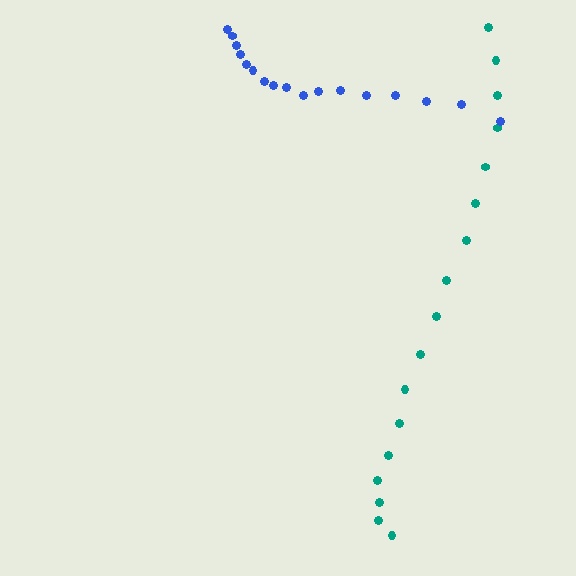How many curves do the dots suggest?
There are 2 distinct paths.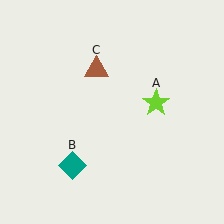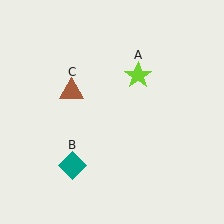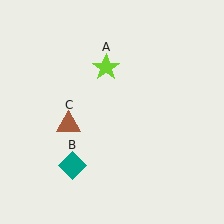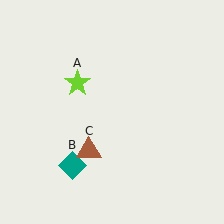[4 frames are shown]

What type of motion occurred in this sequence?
The lime star (object A), brown triangle (object C) rotated counterclockwise around the center of the scene.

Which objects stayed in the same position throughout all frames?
Teal diamond (object B) remained stationary.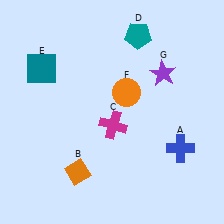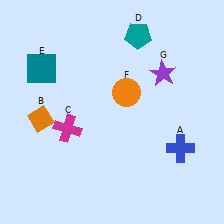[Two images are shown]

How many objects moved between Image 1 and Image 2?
2 objects moved between the two images.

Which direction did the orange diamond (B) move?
The orange diamond (B) moved up.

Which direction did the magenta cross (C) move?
The magenta cross (C) moved left.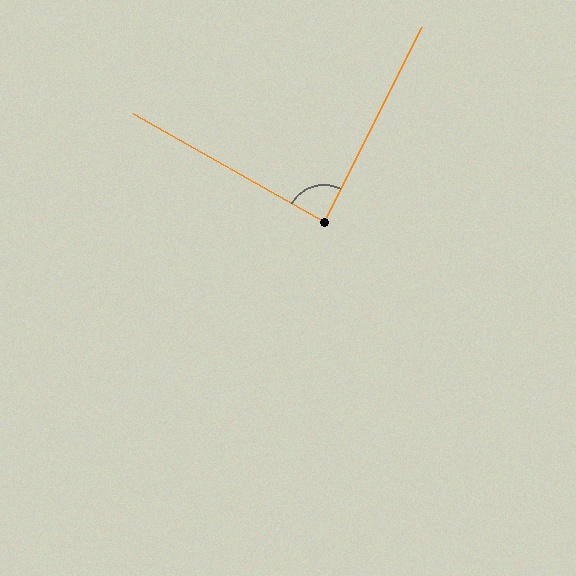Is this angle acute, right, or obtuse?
It is approximately a right angle.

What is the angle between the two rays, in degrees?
Approximately 87 degrees.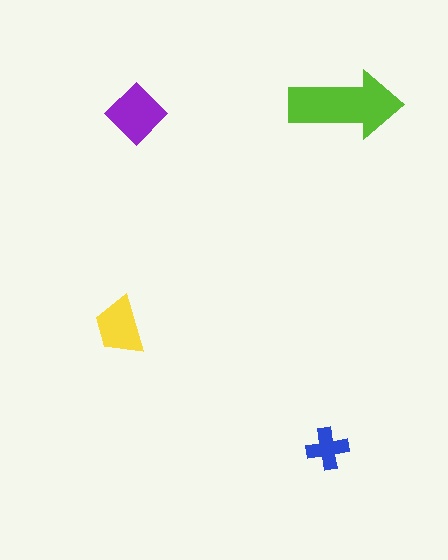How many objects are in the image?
There are 4 objects in the image.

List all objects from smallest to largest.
The blue cross, the yellow trapezoid, the purple diamond, the lime arrow.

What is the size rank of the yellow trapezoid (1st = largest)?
3rd.